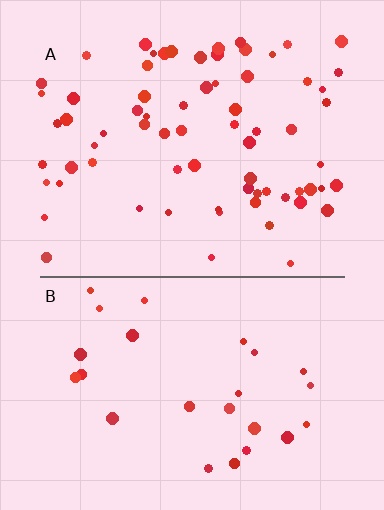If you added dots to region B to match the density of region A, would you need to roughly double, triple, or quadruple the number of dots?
Approximately triple.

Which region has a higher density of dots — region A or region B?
A (the top).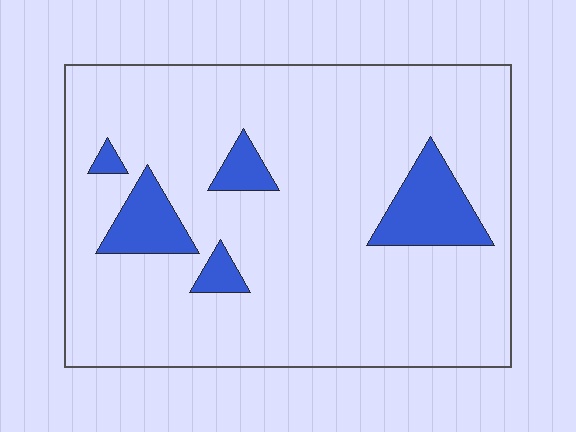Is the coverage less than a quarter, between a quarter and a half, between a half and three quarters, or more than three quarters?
Less than a quarter.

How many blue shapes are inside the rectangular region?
5.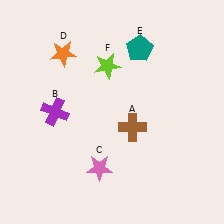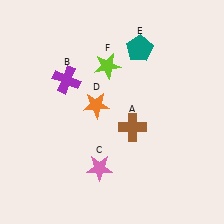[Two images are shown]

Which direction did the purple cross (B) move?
The purple cross (B) moved up.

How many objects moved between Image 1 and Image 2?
2 objects moved between the two images.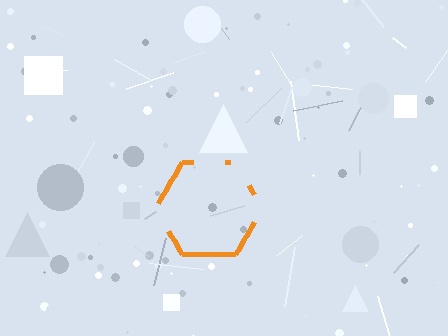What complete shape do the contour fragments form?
The contour fragments form a hexagon.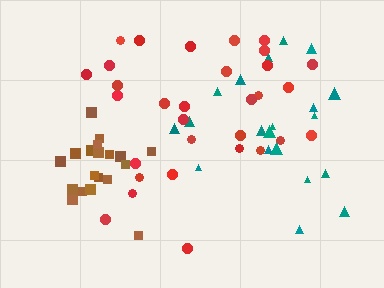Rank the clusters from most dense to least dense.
brown, red, teal.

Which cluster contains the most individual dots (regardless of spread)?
Red (31).